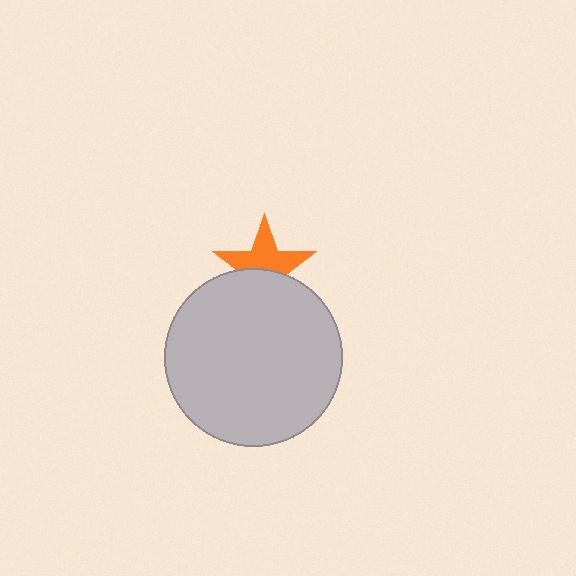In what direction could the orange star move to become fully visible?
The orange star could move up. That would shift it out from behind the light gray circle entirely.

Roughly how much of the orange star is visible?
About half of it is visible (roughly 55%).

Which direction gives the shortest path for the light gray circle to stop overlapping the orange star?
Moving down gives the shortest separation.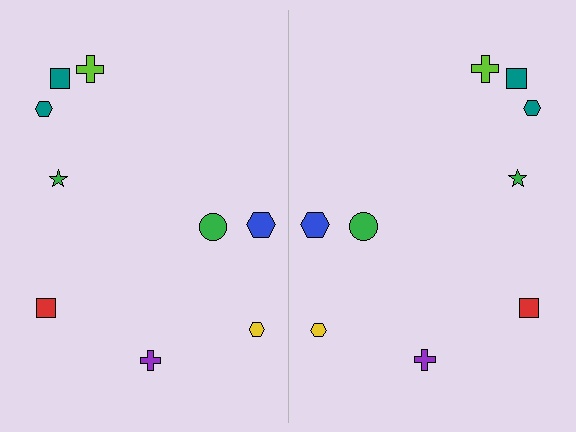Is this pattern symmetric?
Yes, this pattern has bilateral (reflection) symmetry.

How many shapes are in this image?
There are 18 shapes in this image.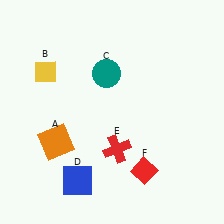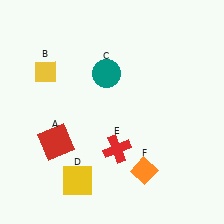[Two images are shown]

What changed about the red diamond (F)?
In Image 1, F is red. In Image 2, it changed to orange.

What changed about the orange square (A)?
In Image 1, A is orange. In Image 2, it changed to red.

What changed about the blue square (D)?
In Image 1, D is blue. In Image 2, it changed to yellow.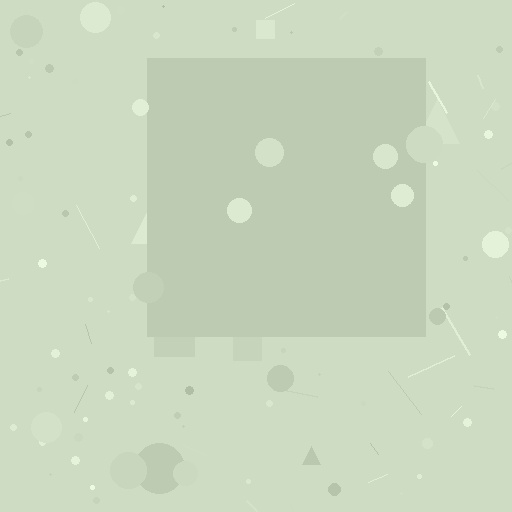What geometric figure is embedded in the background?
A square is embedded in the background.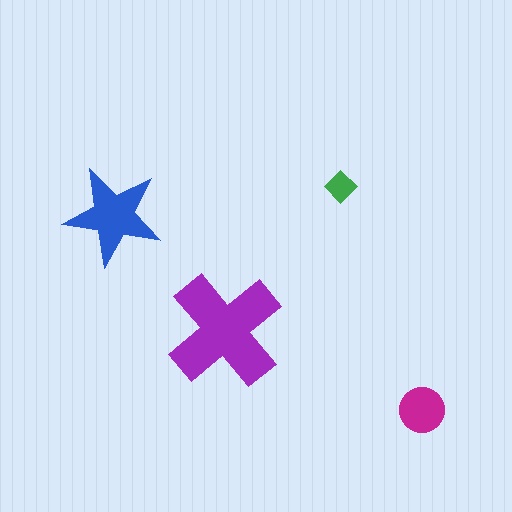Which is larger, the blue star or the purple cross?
The purple cross.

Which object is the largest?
The purple cross.